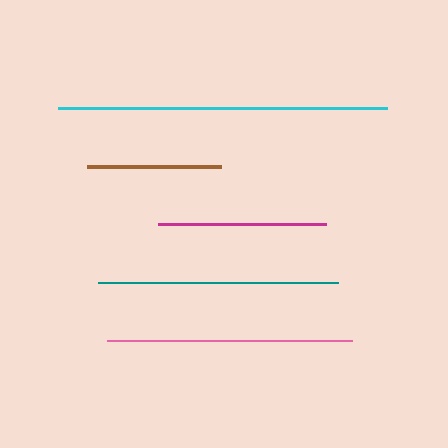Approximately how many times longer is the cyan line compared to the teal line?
The cyan line is approximately 1.4 times the length of the teal line.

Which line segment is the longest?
The cyan line is the longest at approximately 329 pixels.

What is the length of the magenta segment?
The magenta segment is approximately 168 pixels long.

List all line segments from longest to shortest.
From longest to shortest: cyan, pink, teal, magenta, brown.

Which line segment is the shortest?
The brown line is the shortest at approximately 134 pixels.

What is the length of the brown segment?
The brown segment is approximately 134 pixels long.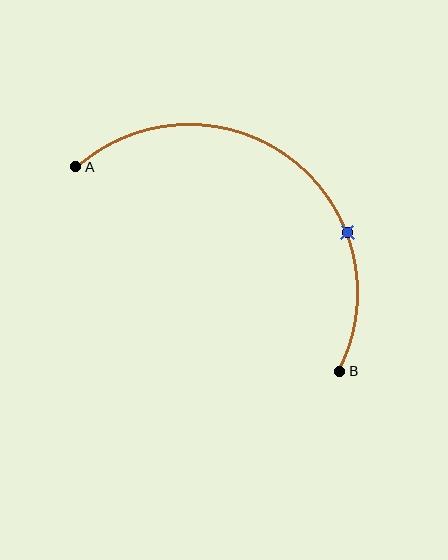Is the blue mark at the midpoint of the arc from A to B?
No. The blue mark lies on the arc but is closer to endpoint B. The arc midpoint would be at the point on the curve equidistant along the arc from both A and B.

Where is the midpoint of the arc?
The arc midpoint is the point on the curve farthest from the straight line joining A and B. It sits above and to the right of that line.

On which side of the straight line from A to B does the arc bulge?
The arc bulges above and to the right of the straight line connecting A and B.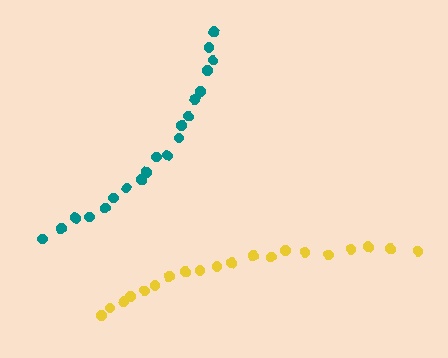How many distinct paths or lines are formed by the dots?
There are 2 distinct paths.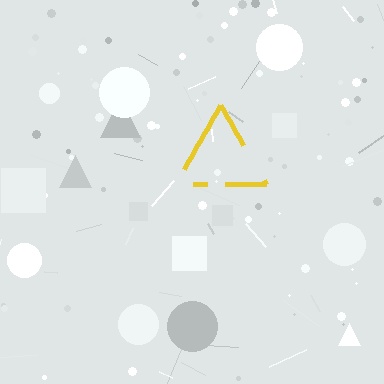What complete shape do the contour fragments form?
The contour fragments form a triangle.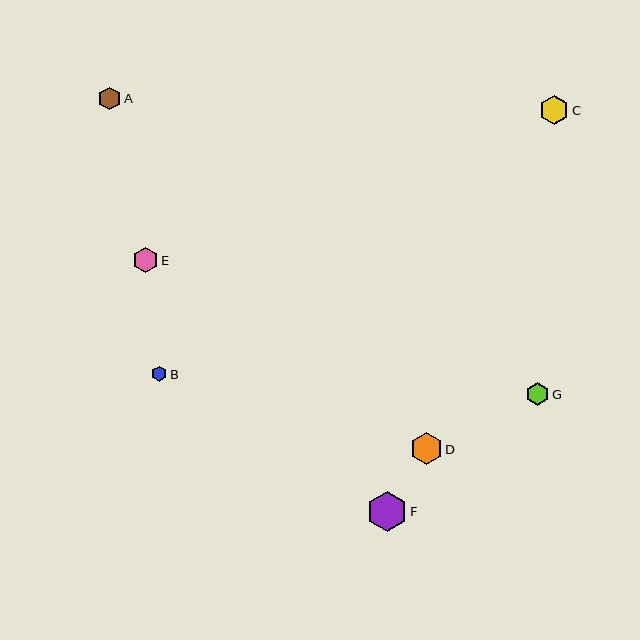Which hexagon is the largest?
Hexagon F is the largest with a size of approximately 40 pixels.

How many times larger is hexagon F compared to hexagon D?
Hexagon F is approximately 1.3 times the size of hexagon D.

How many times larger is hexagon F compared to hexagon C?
Hexagon F is approximately 1.4 times the size of hexagon C.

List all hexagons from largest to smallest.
From largest to smallest: F, D, C, E, A, G, B.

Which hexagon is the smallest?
Hexagon B is the smallest with a size of approximately 15 pixels.